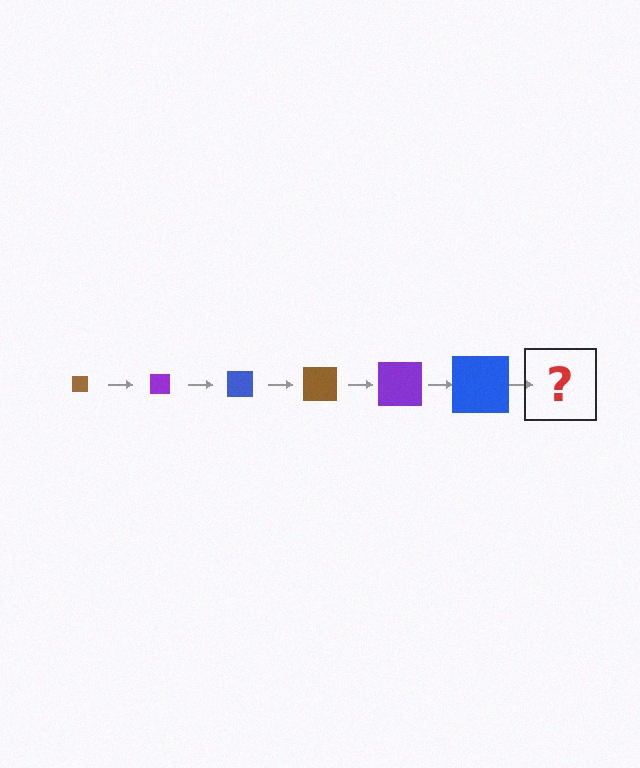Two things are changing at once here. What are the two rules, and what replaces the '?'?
The two rules are that the square grows larger each step and the color cycles through brown, purple, and blue. The '?' should be a brown square, larger than the previous one.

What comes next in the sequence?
The next element should be a brown square, larger than the previous one.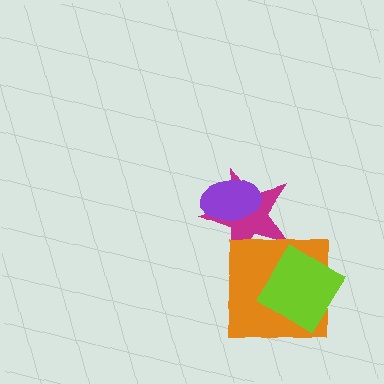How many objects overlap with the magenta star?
2 objects overlap with the magenta star.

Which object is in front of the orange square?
The lime diamond is in front of the orange square.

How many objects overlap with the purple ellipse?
1 object overlaps with the purple ellipse.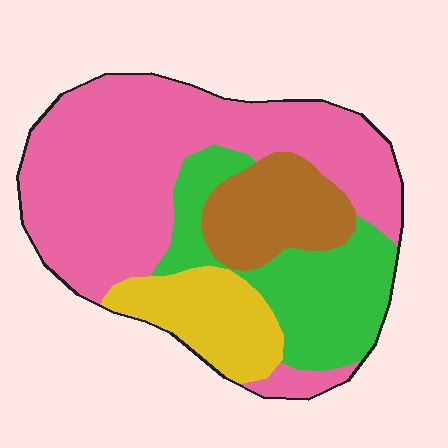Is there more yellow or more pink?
Pink.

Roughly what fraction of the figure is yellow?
Yellow takes up about one eighth (1/8) of the figure.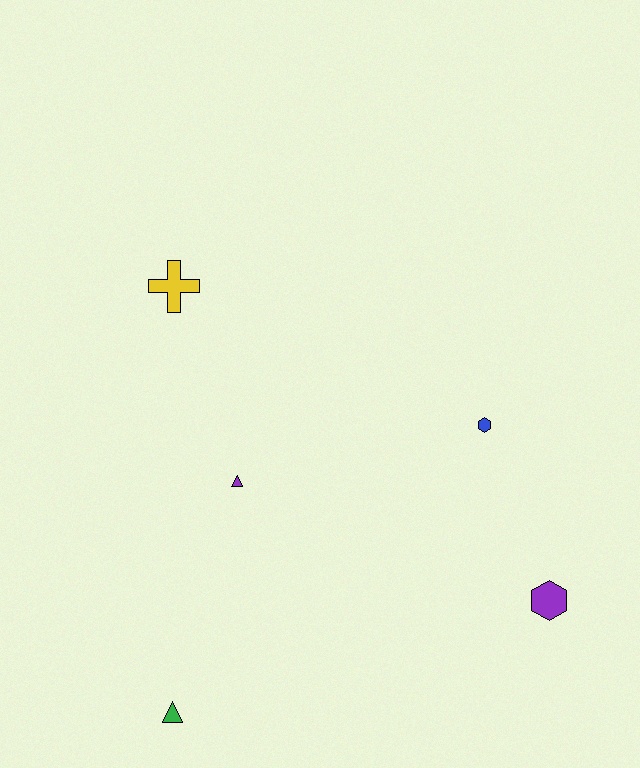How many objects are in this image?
There are 5 objects.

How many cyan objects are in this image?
There are no cyan objects.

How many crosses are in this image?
There is 1 cross.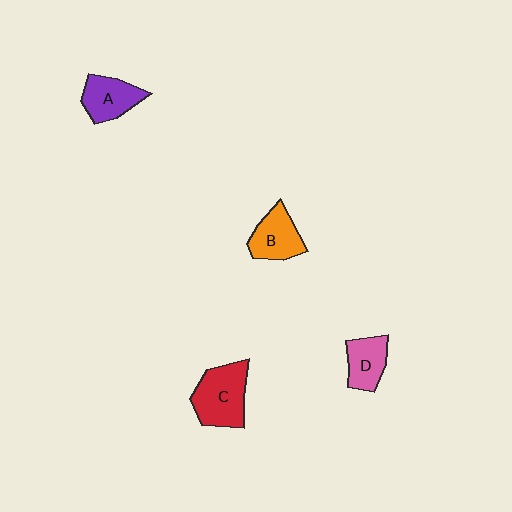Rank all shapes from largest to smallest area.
From largest to smallest: C (red), B (orange), A (purple), D (pink).